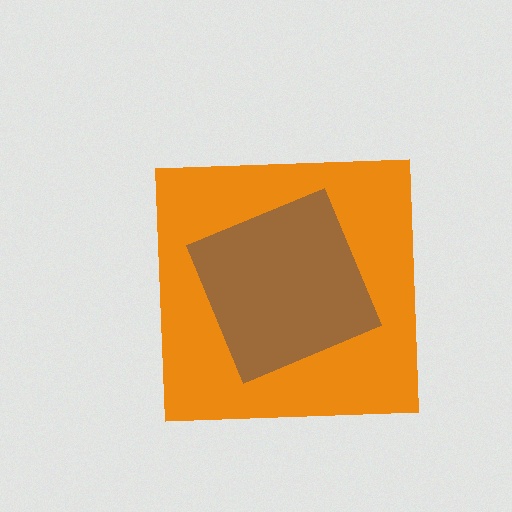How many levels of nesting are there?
2.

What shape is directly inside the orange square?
The brown square.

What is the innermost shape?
The brown square.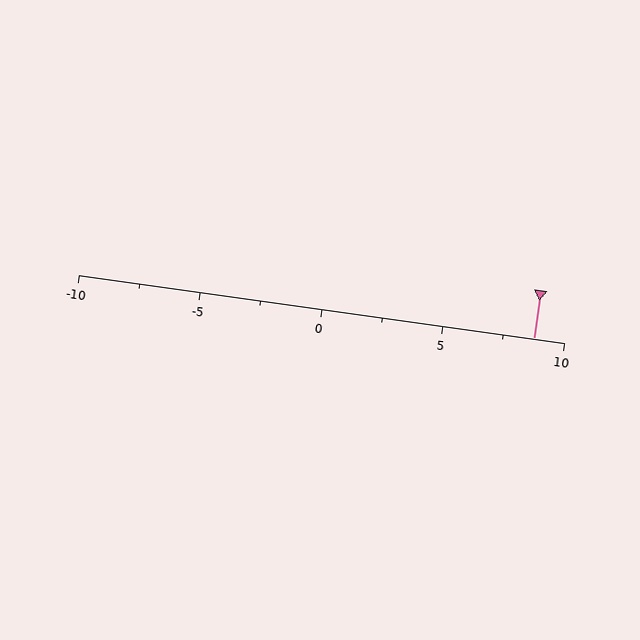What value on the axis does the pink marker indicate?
The marker indicates approximately 8.8.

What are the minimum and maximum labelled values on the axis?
The axis runs from -10 to 10.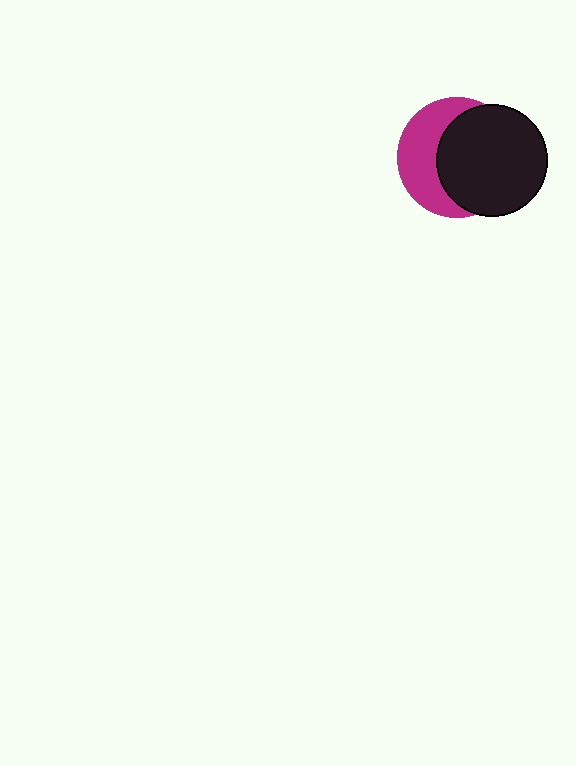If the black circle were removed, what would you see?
You would see the complete magenta circle.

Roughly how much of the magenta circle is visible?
A small part of it is visible (roughly 42%).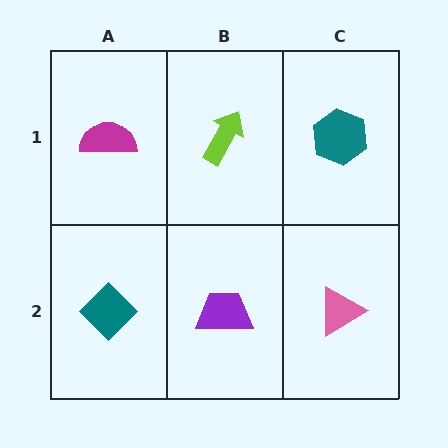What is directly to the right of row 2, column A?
A purple trapezoid.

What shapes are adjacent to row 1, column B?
A purple trapezoid (row 2, column B), a magenta semicircle (row 1, column A), a teal hexagon (row 1, column C).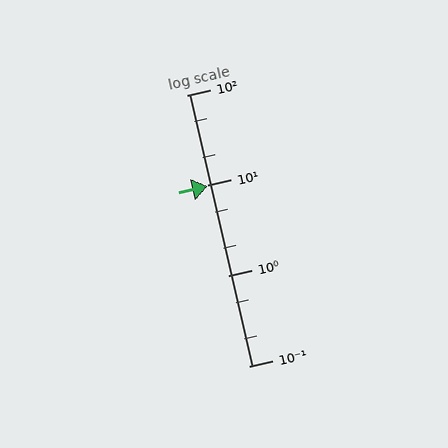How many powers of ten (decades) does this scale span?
The scale spans 3 decades, from 0.1 to 100.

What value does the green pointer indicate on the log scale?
The pointer indicates approximately 9.7.